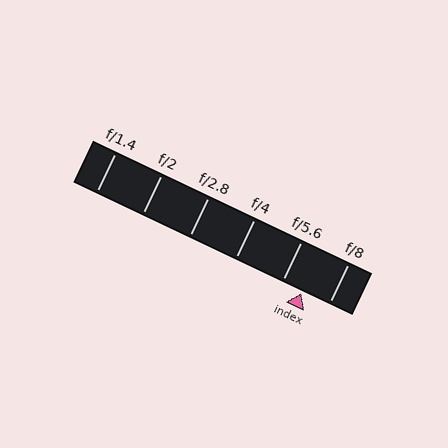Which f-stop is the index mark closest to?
The index mark is closest to f/5.6.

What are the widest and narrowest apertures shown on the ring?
The widest aperture shown is f/1.4 and the narrowest is f/8.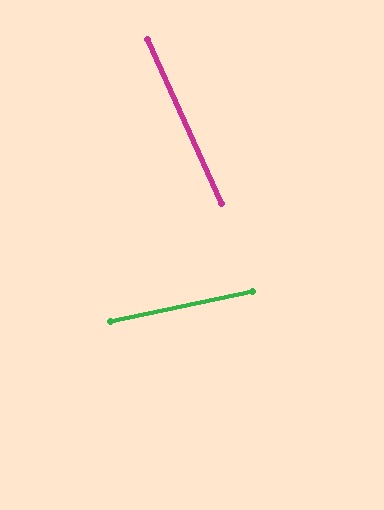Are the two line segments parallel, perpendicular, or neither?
Neither parallel nor perpendicular — they differ by about 78°.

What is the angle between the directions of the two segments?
Approximately 78 degrees.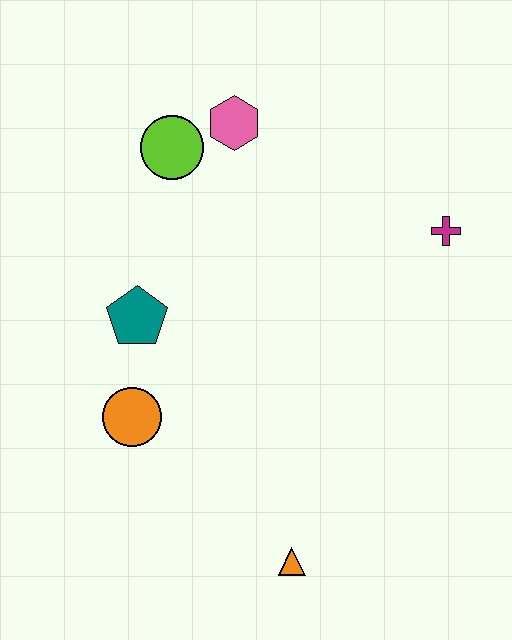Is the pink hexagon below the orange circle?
No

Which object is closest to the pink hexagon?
The lime circle is closest to the pink hexagon.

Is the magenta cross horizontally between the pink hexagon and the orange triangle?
No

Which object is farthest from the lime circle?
The orange triangle is farthest from the lime circle.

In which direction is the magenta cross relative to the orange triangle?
The magenta cross is above the orange triangle.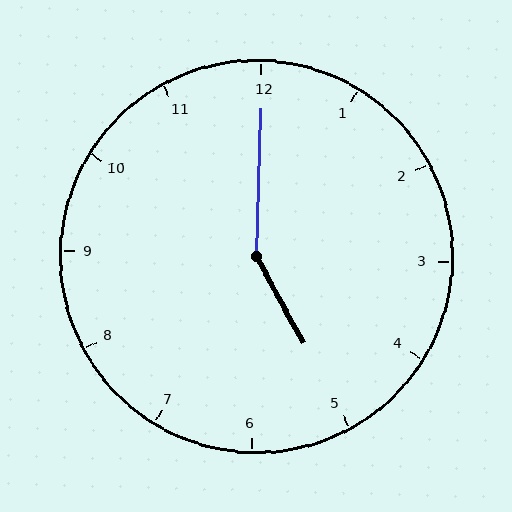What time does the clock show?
5:00.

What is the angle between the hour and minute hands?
Approximately 150 degrees.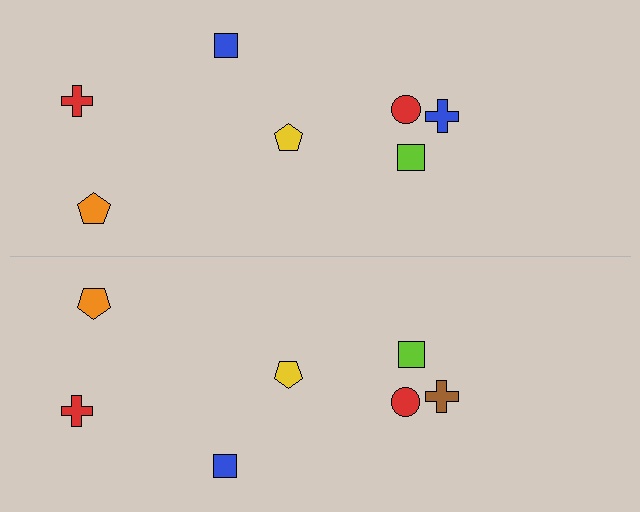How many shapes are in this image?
There are 14 shapes in this image.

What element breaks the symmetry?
The brown cross on the bottom side breaks the symmetry — its mirror counterpart is blue.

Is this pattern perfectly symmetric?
No, the pattern is not perfectly symmetric. The brown cross on the bottom side breaks the symmetry — its mirror counterpart is blue.